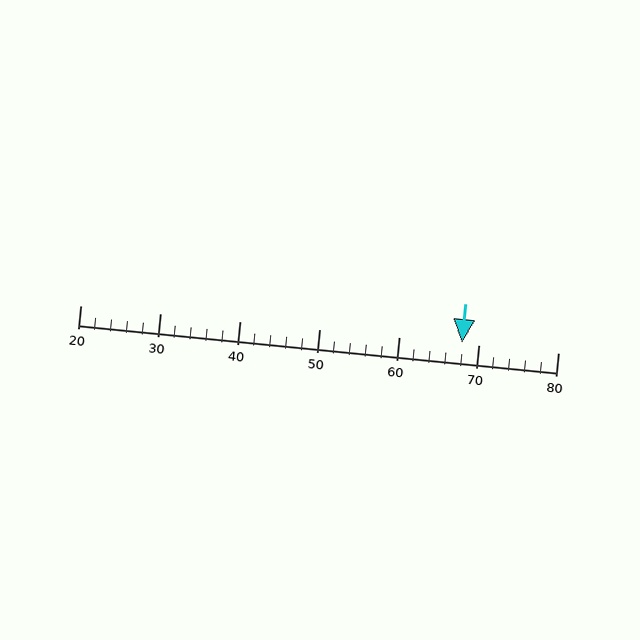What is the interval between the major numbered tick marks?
The major tick marks are spaced 10 units apart.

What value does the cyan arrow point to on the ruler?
The cyan arrow points to approximately 68.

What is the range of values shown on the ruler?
The ruler shows values from 20 to 80.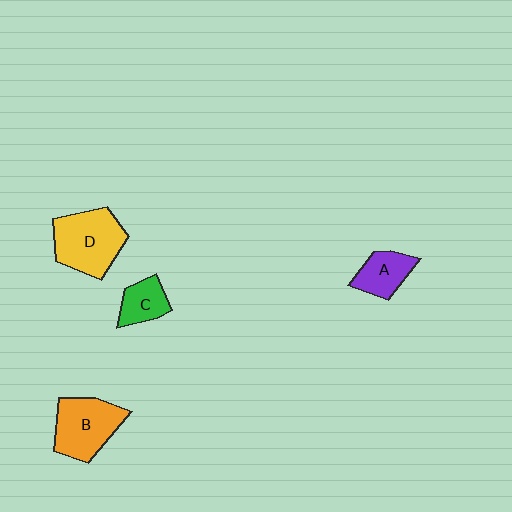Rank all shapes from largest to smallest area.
From largest to smallest: D (yellow), B (orange), A (purple), C (green).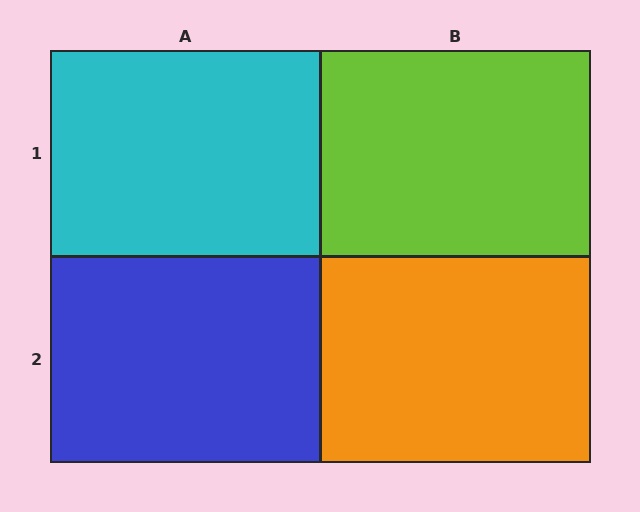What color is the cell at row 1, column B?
Lime.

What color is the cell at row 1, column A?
Cyan.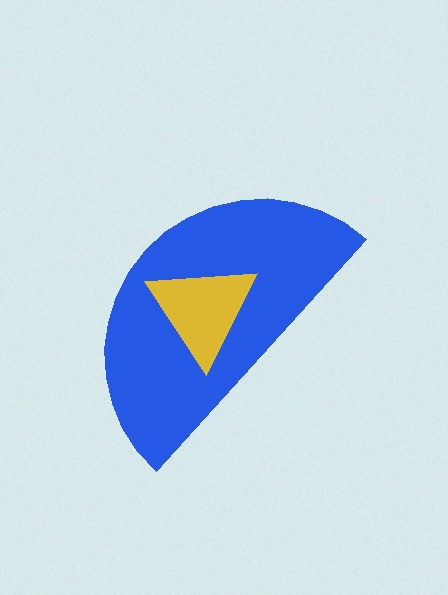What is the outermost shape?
The blue semicircle.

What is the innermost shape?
The yellow triangle.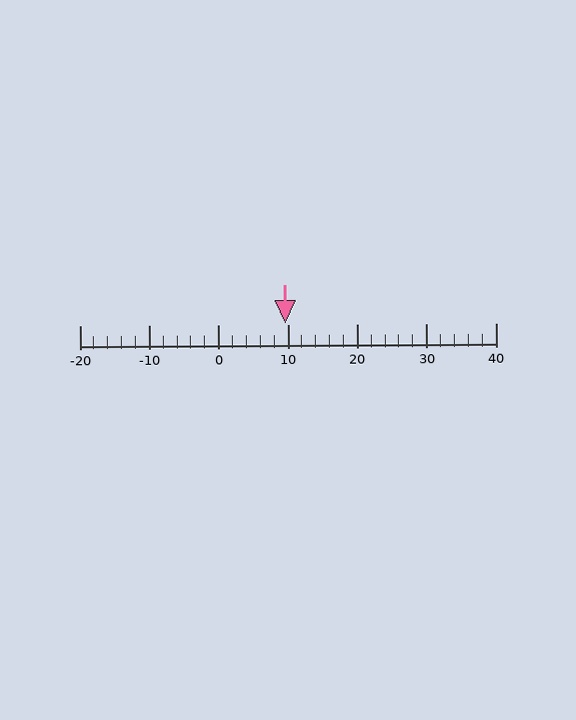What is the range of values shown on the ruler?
The ruler shows values from -20 to 40.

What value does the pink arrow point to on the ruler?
The pink arrow points to approximately 10.